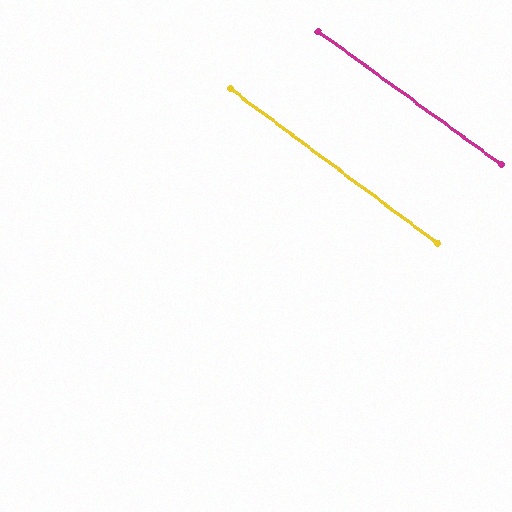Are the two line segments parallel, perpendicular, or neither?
Parallel — their directions differ by only 0.7°.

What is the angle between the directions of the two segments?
Approximately 1 degree.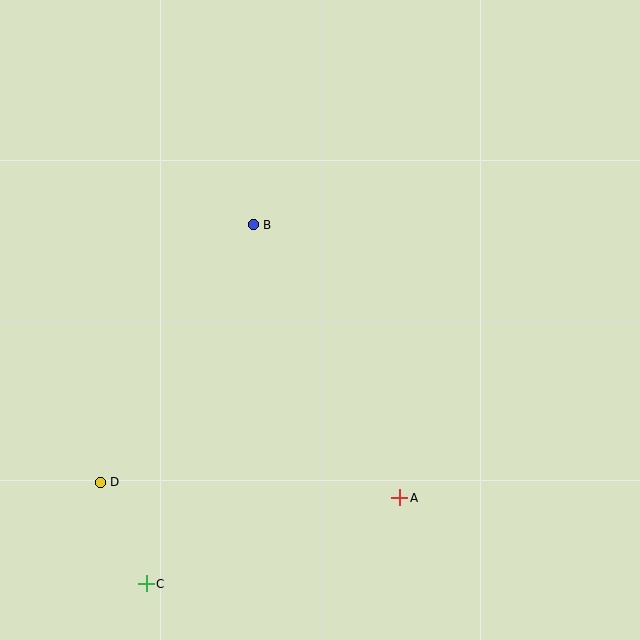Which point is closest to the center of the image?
Point B at (253, 225) is closest to the center.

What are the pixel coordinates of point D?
Point D is at (100, 482).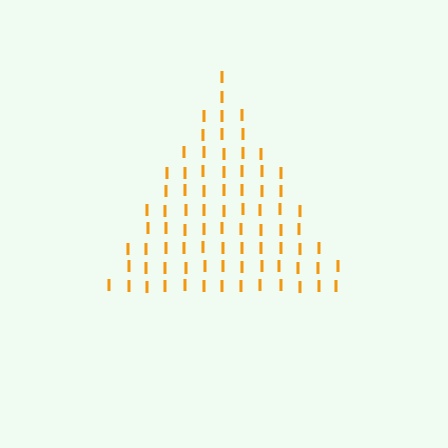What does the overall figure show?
The overall figure shows a triangle.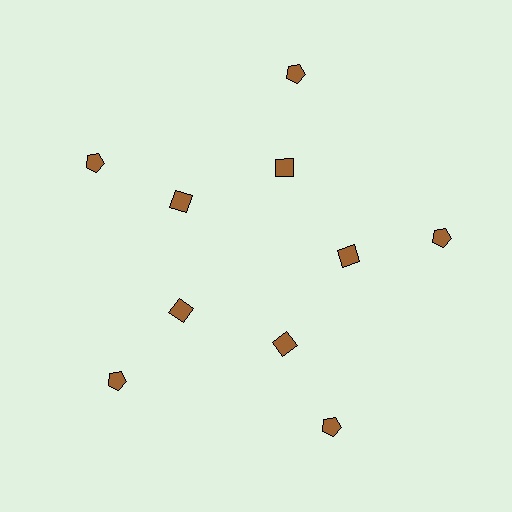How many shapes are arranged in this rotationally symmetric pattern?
There are 10 shapes, arranged in 5 groups of 2.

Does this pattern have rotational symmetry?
Yes, this pattern has 5-fold rotational symmetry. It looks the same after rotating 72 degrees around the center.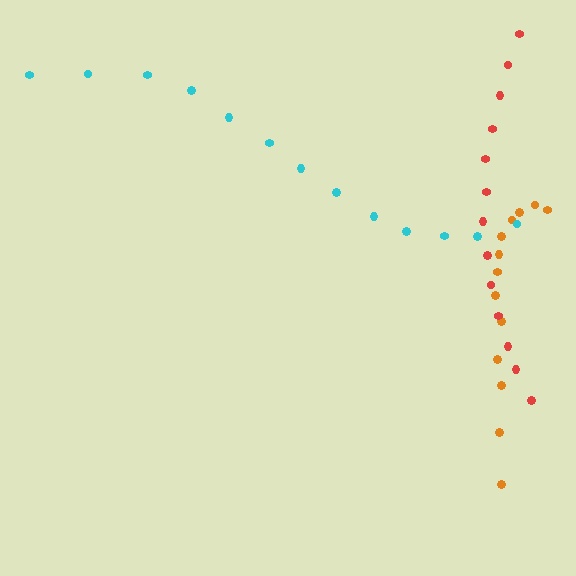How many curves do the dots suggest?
There are 3 distinct paths.